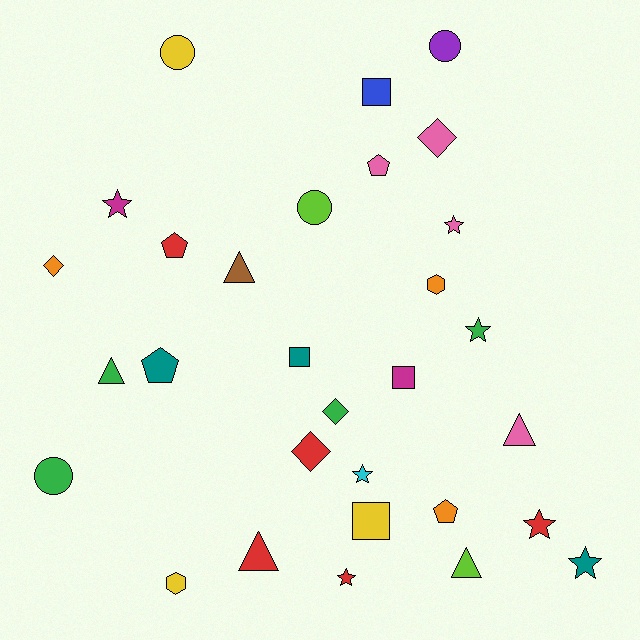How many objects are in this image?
There are 30 objects.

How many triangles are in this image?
There are 5 triangles.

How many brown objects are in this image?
There is 1 brown object.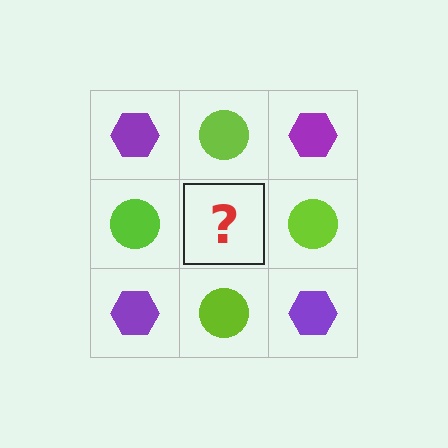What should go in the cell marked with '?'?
The missing cell should contain a purple hexagon.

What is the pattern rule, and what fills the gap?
The rule is that it alternates purple hexagon and lime circle in a checkerboard pattern. The gap should be filled with a purple hexagon.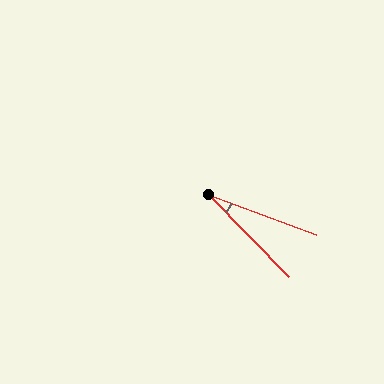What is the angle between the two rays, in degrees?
Approximately 25 degrees.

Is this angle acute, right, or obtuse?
It is acute.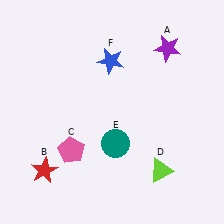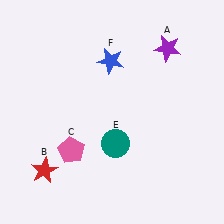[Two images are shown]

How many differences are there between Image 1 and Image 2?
There is 1 difference between the two images.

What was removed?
The lime triangle (D) was removed in Image 2.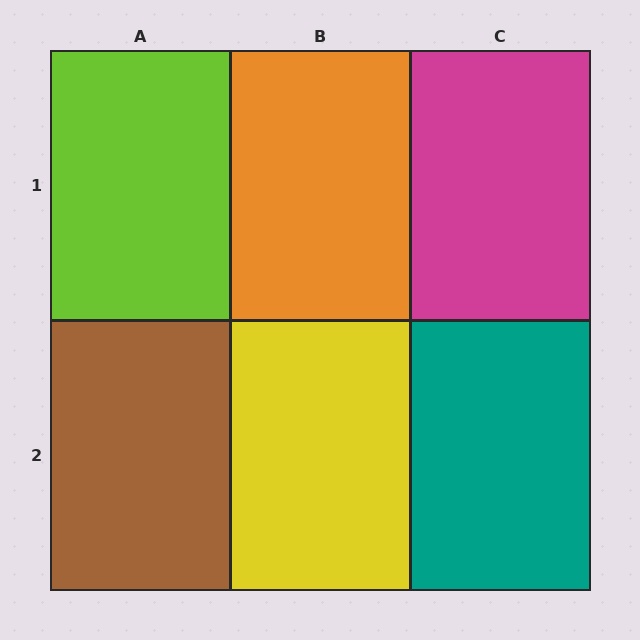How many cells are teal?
1 cell is teal.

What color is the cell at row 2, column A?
Brown.